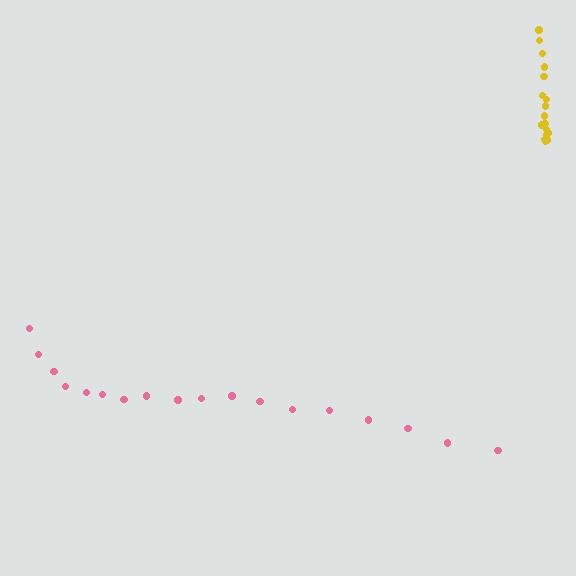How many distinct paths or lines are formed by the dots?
There are 2 distinct paths.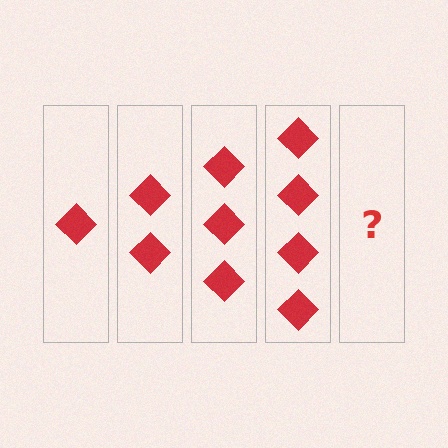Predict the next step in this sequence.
The next step is 5 diamonds.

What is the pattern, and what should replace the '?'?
The pattern is that each step adds one more diamond. The '?' should be 5 diamonds.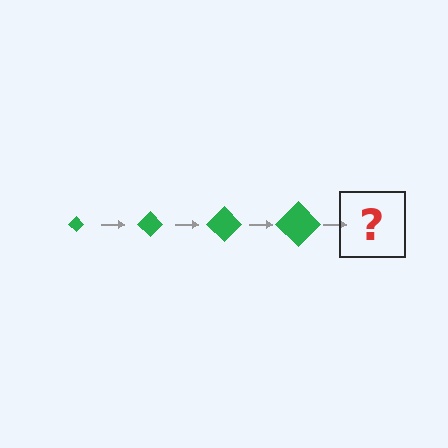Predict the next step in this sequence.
The next step is a green diamond, larger than the previous one.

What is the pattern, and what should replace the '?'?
The pattern is that the diamond gets progressively larger each step. The '?' should be a green diamond, larger than the previous one.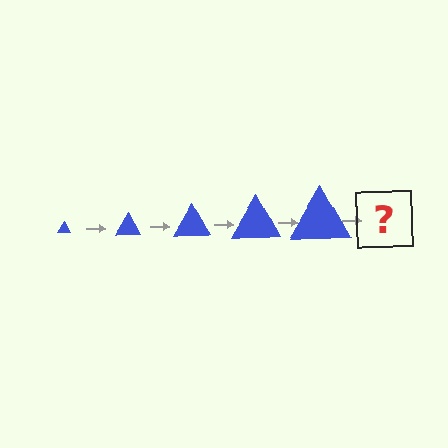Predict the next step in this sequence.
The next step is a blue triangle, larger than the previous one.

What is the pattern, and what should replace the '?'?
The pattern is that the triangle gets progressively larger each step. The '?' should be a blue triangle, larger than the previous one.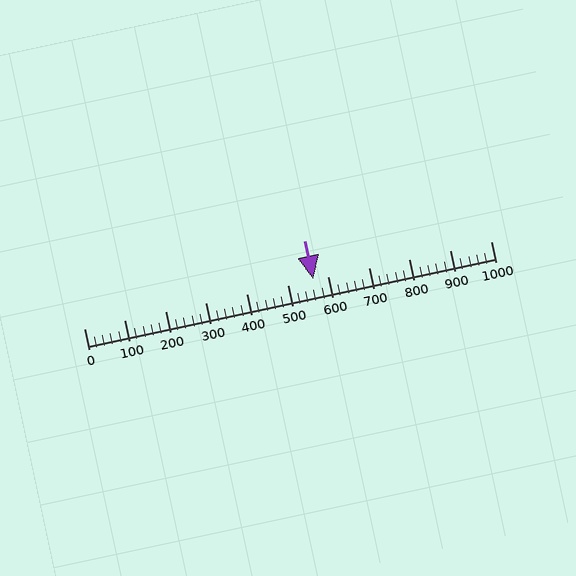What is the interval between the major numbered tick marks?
The major tick marks are spaced 100 units apart.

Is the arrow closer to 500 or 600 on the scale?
The arrow is closer to 600.